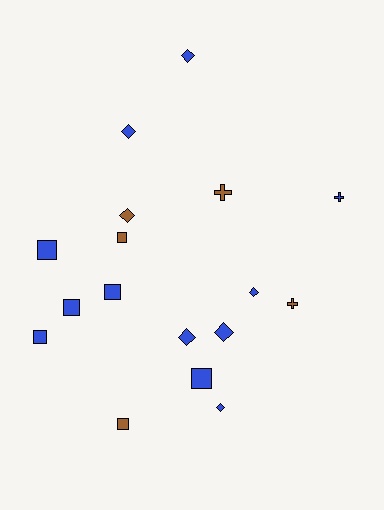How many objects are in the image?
There are 17 objects.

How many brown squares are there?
There are 2 brown squares.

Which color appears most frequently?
Blue, with 12 objects.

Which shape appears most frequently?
Diamond, with 7 objects.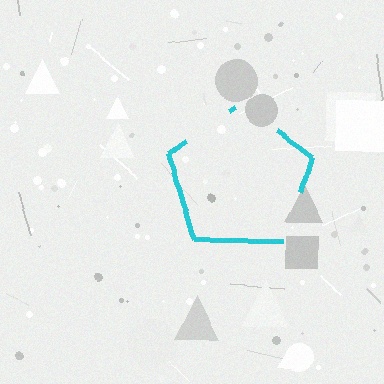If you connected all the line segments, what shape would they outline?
They would outline a pentagon.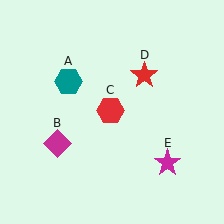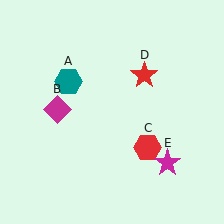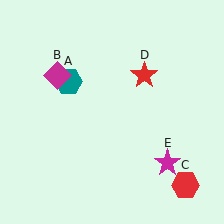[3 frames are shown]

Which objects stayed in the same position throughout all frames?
Teal hexagon (object A) and red star (object D) and magenta star (object E) remained stationary.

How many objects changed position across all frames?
2 objects changed position: magenta diamond (object B), red hexagon (object C).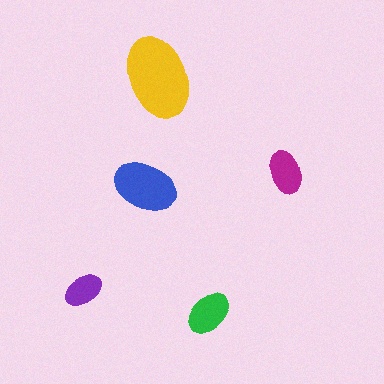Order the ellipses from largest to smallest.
the yellow one, the blue one, the green one, the magenta one, the purple one.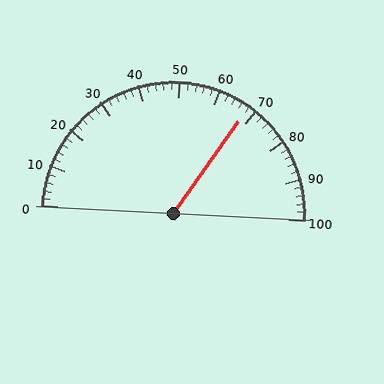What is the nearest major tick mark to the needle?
The nearest major tick mark is 70.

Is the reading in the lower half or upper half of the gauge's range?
The reading is in the upper half of the range (0 to 100).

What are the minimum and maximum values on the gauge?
The gauge ranges from 0 to 100.